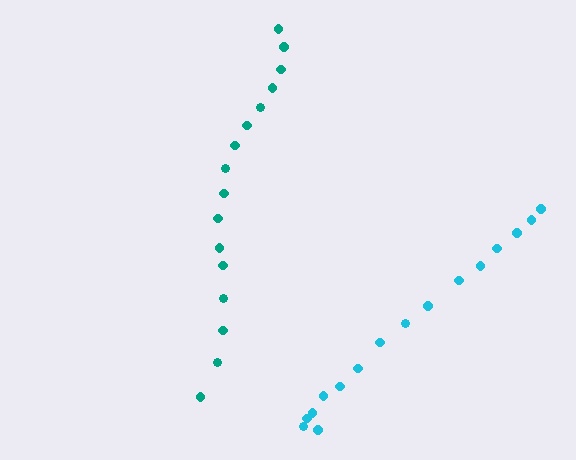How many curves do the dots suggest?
There are 2 distinct paths.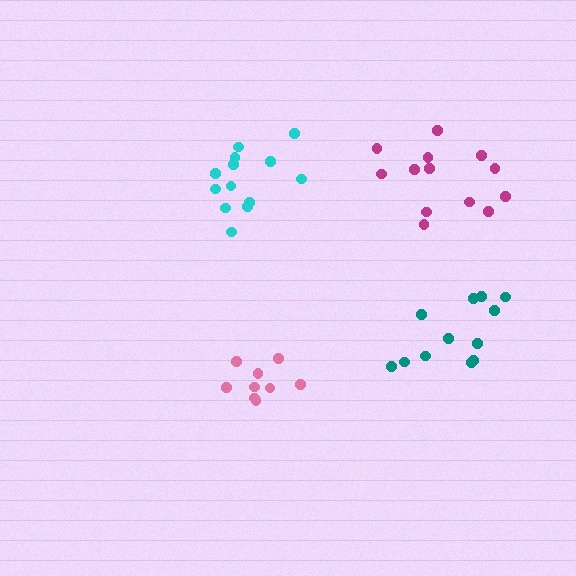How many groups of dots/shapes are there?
There are 4 groups.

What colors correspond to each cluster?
The clusters are colored: cyan, pink, magenta, teal.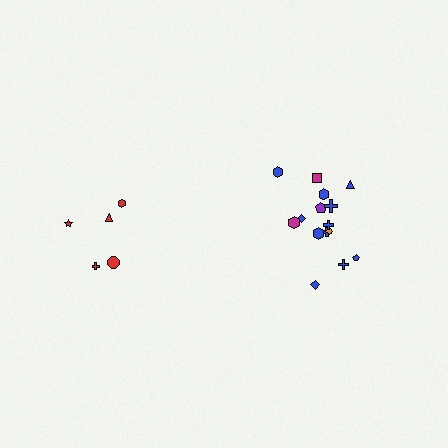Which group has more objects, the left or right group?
The right group.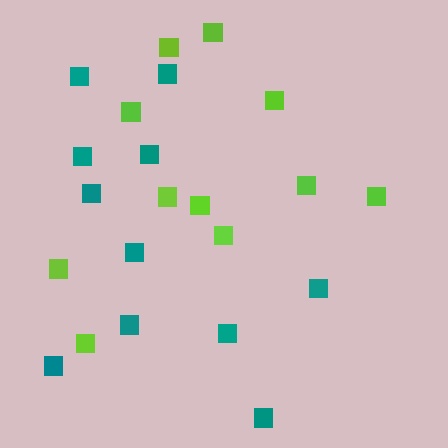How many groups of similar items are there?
There are 2 groups: one group of teal squares (11) and one group of lime squares (11).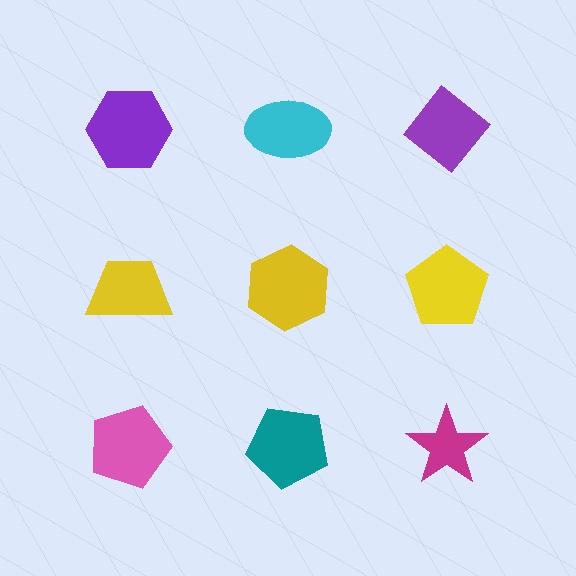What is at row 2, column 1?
A yellow trapezoid.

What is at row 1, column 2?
A cyan ellipse.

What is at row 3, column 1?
A pink pentagon.